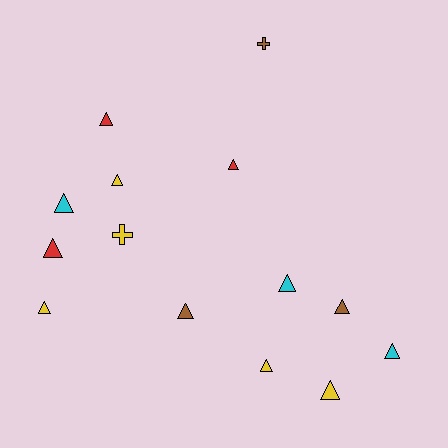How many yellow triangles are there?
There are 4 yellow triangles.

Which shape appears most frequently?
Triangle, with 12 objects.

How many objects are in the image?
There are 14 objects.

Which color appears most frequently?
Yellow, with 5 objects.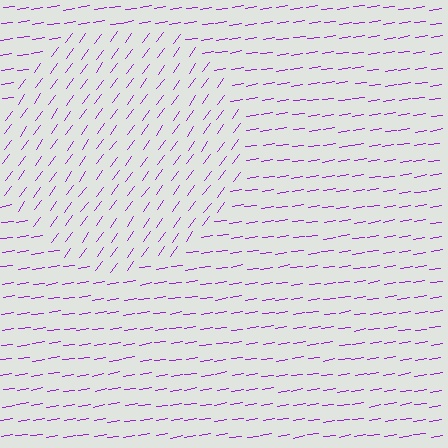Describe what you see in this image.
The image is filled with small purple line segments. A circle region in the image has lines oriented differently from the surrounding lines, creating a visible texture boundary.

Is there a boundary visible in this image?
Yes, there is a texture boundary formed by a change in line orientation.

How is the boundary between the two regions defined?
The boundary is defined purely by a change in line orientation (approximately 45 degrees difference). All lines are the same color and thickness.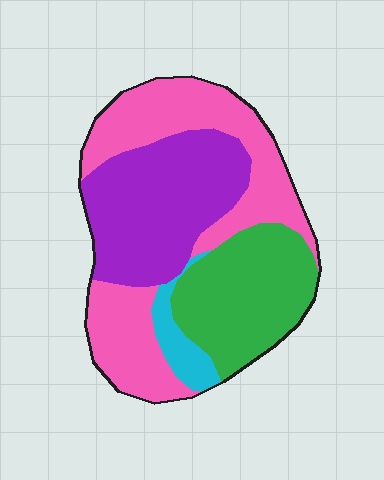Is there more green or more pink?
Pink.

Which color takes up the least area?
Cyan, at roughly 5%.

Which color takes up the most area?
Pink, at roughly 40%.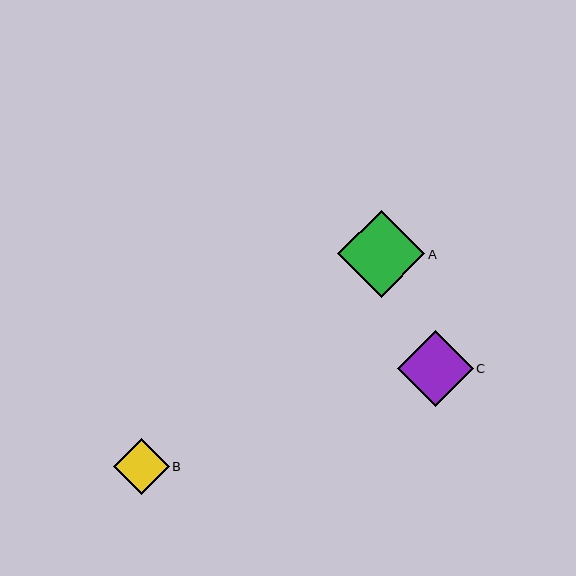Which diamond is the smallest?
Diamond B is the smallest with a size of approximately 55 pixels.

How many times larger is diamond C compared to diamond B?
Diamond C is approximately 1.4 times the size of diamond B.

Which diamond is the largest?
Diamond A is the largest with a size of approximately 87 pixels.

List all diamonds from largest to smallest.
From largest to smallest: A, C, B.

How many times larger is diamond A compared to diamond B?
Diamond A is approximately 1.6 times the size of diamond B.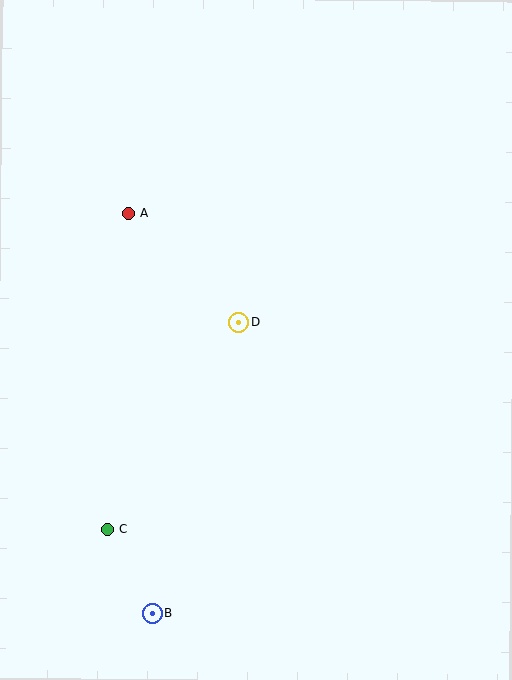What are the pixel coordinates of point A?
Point A is at (128, 213).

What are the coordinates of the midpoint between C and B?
The midpoint between C and B is at (130, 571).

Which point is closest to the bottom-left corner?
Point B is closest to the bottom-left corner.